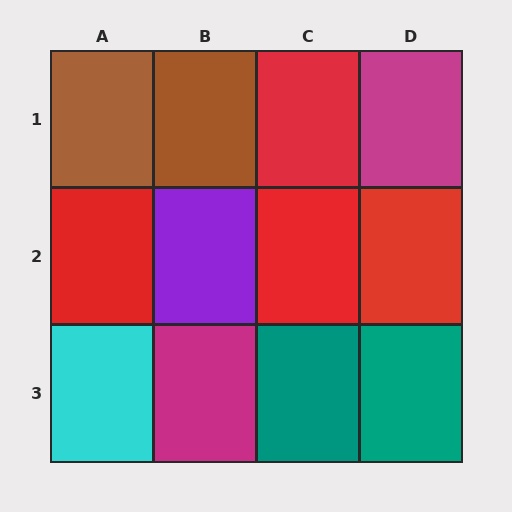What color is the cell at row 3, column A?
Cyan.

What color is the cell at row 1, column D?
Magenta.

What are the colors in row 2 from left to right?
Red, purple, red, red.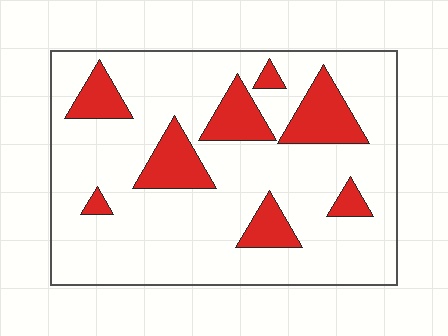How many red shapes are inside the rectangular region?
8.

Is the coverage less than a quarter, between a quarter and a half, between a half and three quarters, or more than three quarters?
Less than a quarter.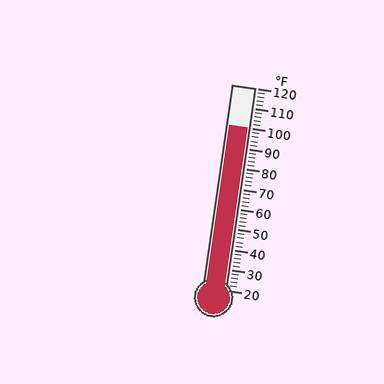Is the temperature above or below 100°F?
The temperature is at 100°F.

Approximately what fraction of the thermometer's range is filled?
The thermometer is filled to approximately 80% of its range.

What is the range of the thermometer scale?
The thermometer scale ranges from 20°F to 120°F.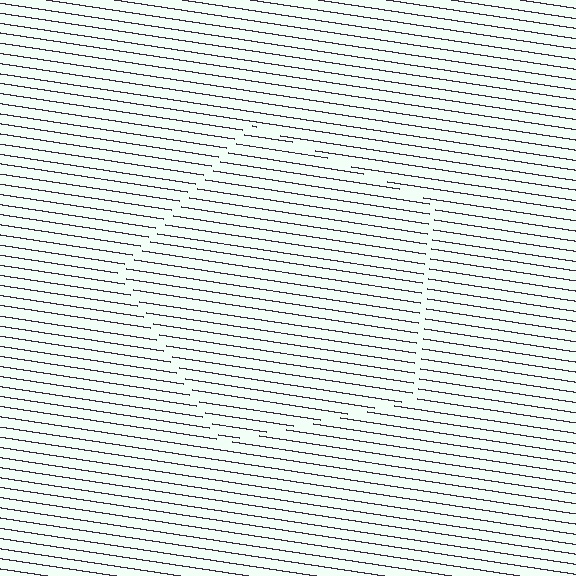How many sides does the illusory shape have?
5 sides — the line-ends trace a pentagon.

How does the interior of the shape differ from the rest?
The interior of the shape contains the same grating, shifted by half a period — the contour is defined by the phase discontinuity where line-ends from the inner and outer gratings abut.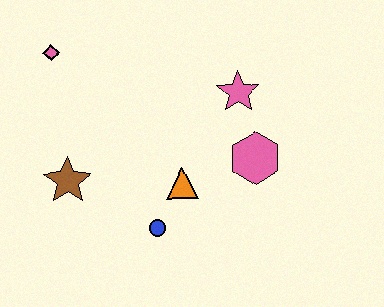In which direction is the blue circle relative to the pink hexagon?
The blue circle is to the left of the pink hexagon.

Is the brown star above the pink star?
No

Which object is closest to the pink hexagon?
The pink star is closest to the pink hexagon.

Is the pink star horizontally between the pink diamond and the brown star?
No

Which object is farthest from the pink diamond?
The pink hexagon is farthest from the pink diamond.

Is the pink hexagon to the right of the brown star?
Yes